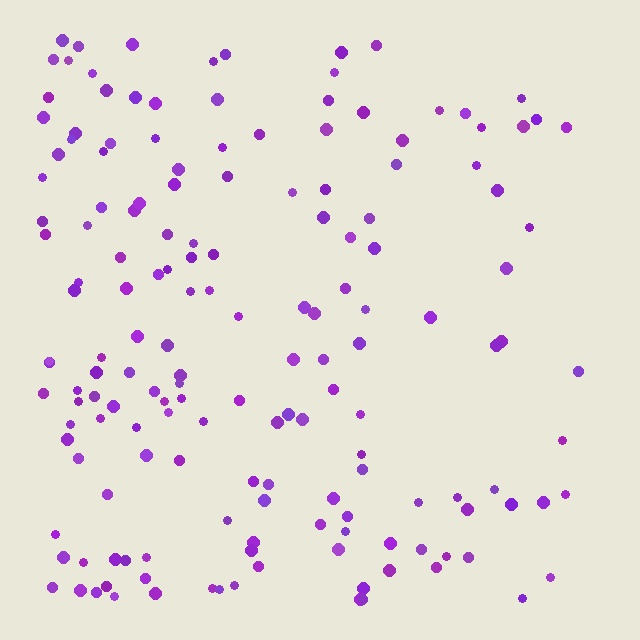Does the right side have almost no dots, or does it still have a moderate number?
Still a moderate number, just noticeably fewer than the left.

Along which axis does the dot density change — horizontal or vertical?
Horizontal.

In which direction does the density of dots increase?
From right to left, with the left side densest.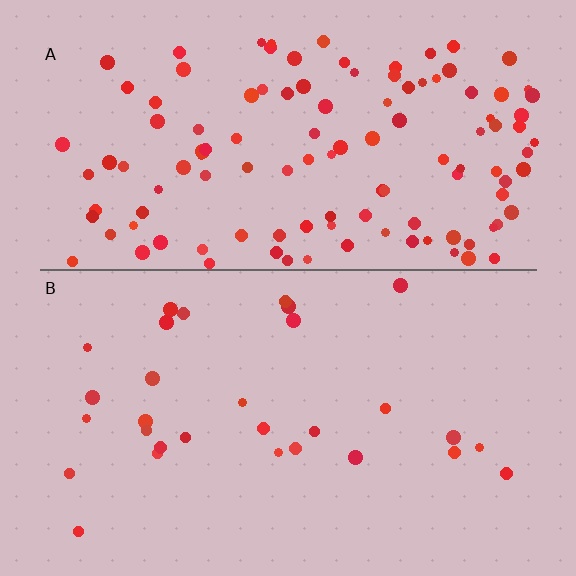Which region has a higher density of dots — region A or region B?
A (the top).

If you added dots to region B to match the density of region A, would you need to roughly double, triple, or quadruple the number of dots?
Approximately quadruple.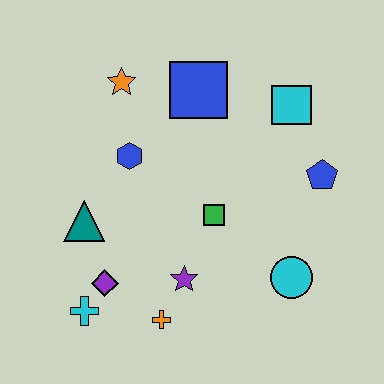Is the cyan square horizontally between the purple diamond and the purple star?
No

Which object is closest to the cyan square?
The blue pentagon is closest to the cyan square.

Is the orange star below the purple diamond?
No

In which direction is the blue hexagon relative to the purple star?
The blue hexagon is above the purple star.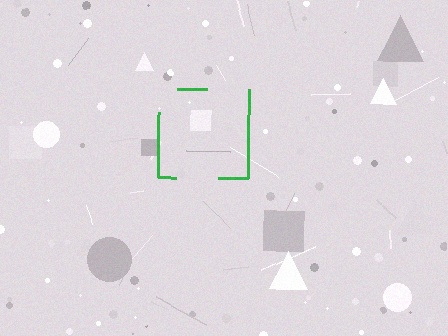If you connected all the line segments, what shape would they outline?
They would outline a square.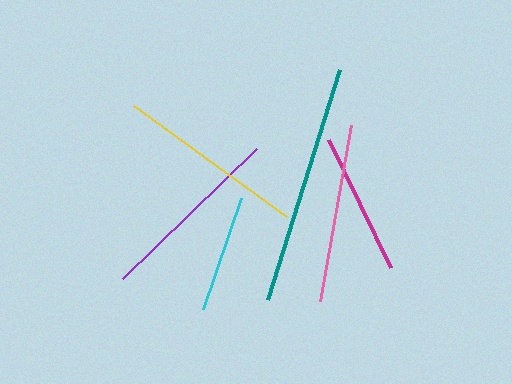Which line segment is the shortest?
The cyan line is the shortest at approximately 117 pixels.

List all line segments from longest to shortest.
From longest to shortest: teal, yellow, purple, pink, magenta, cyan.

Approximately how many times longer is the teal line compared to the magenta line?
The teal line is approximately 1.7 times the length of the magenta line.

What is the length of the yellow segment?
The yellow segment is approximately 189 pixels long.